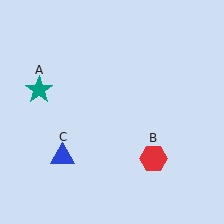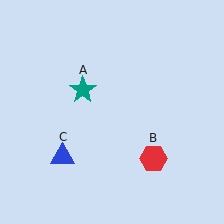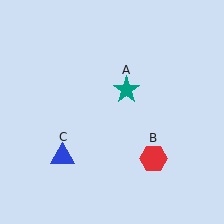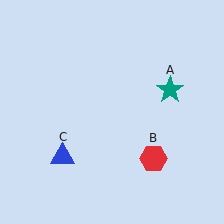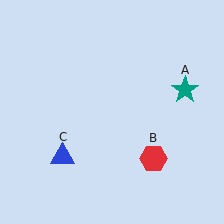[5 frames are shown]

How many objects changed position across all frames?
1 object changed position: teal star (object A).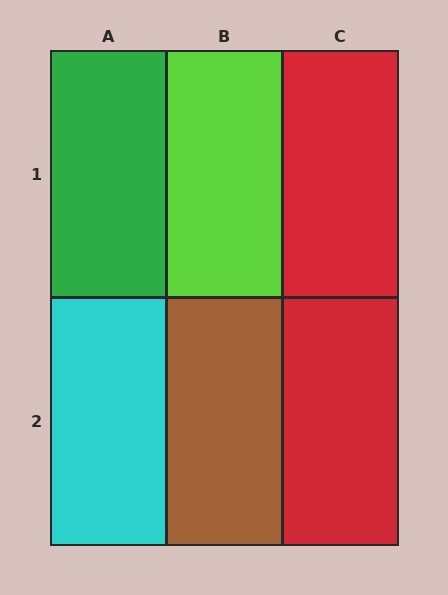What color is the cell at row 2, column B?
Brown.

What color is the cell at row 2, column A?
Cyan.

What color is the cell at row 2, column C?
Red.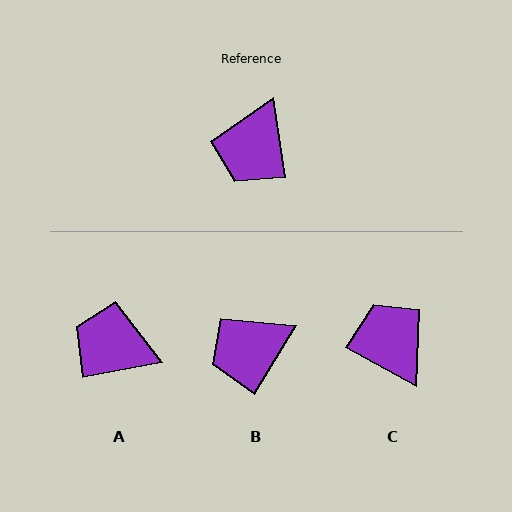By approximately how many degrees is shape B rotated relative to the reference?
Approximately 40 degrees clockwise.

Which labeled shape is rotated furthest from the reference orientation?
C, about 127 degrees away.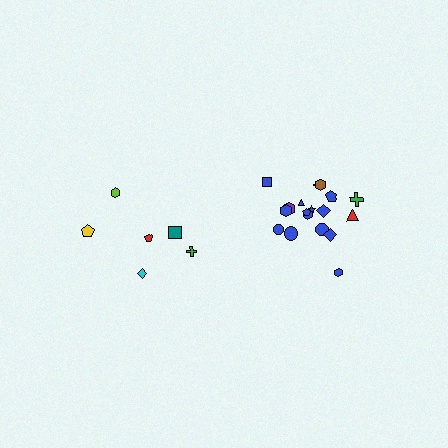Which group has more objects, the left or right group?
The right group.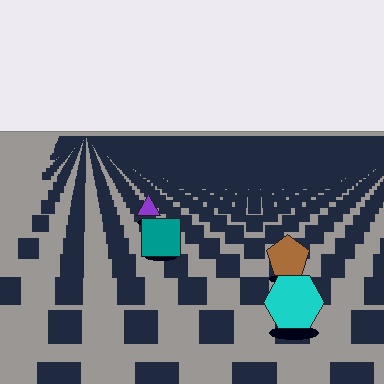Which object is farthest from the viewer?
The purple triangle is farthest from the viewer. It appears smaller and the ground texture around it is denser.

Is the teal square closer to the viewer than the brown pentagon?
No. The brown pentagon is closer — you can tell from the texture gradient: the ground texture is coarser near it.